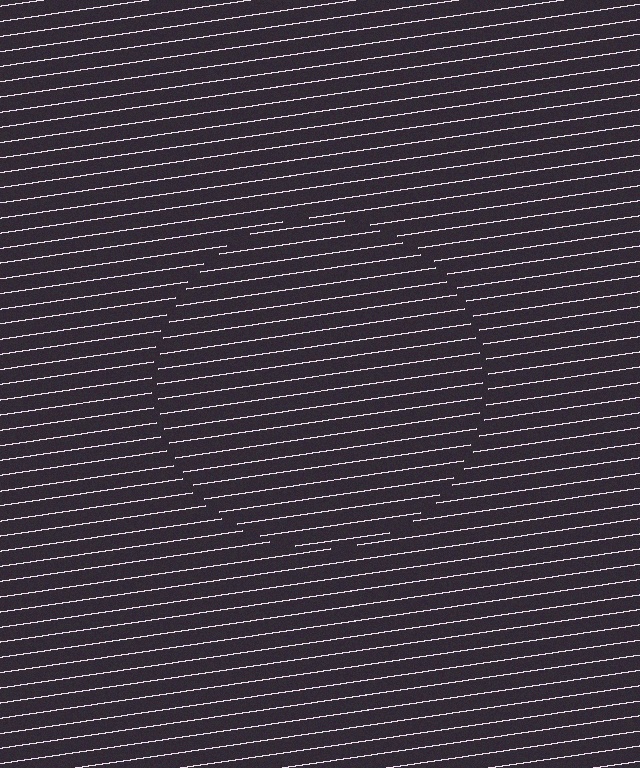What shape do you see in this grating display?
An illusory circle. The interior of the shape contains the same grating, shifted by half a period — the contour is defined by the phase discontinuity where line-ends from the inner and outer gratings abut.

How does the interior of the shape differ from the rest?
The interior of the shape contains the same grating, shifted by half a period — the contour is defined by the phase discontinuity where line-ends from the inner and outer gratings abut.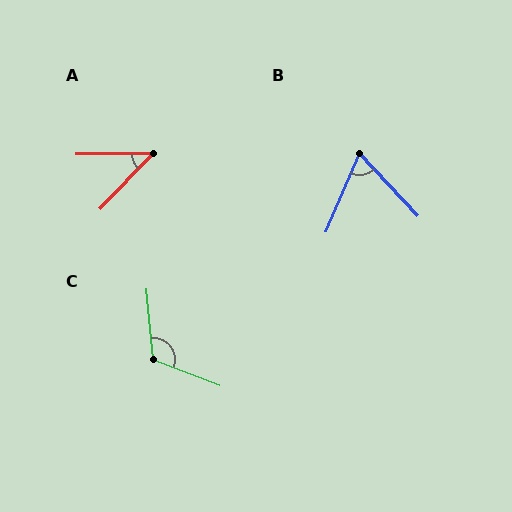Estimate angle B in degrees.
Approximately 66 degrees.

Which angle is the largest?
C, at approximately 116 degrees.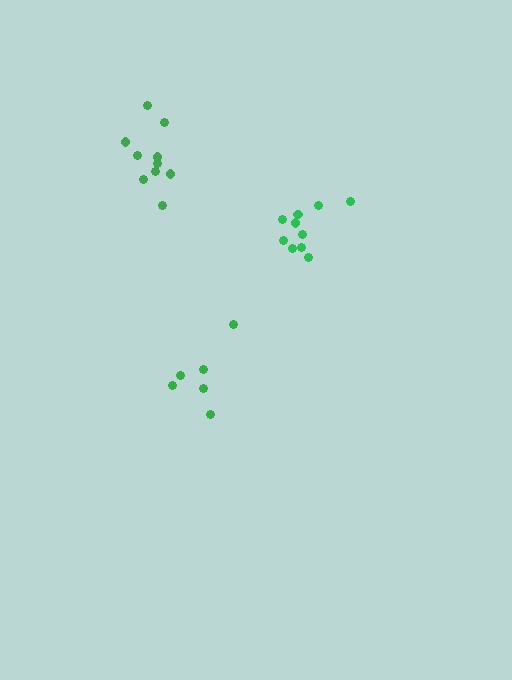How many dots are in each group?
Group 1: 10 dots, Group 2: 6 dots, Group 3: 10 dots (26 total).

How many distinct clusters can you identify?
There are 3 distinct clusters.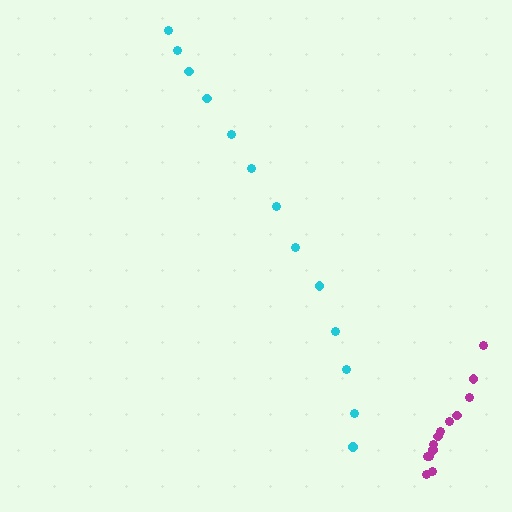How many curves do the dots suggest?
There are 2 distinct paths.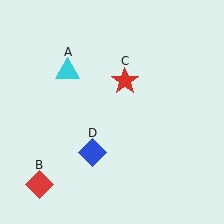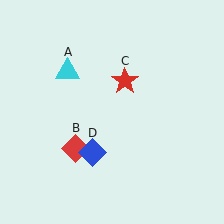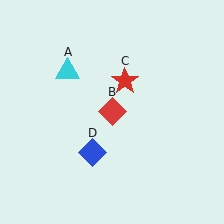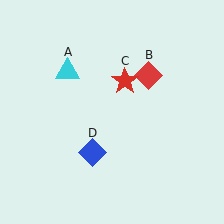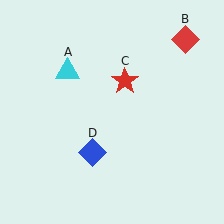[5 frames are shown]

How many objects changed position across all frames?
1 object changed position: red diamond (object B).